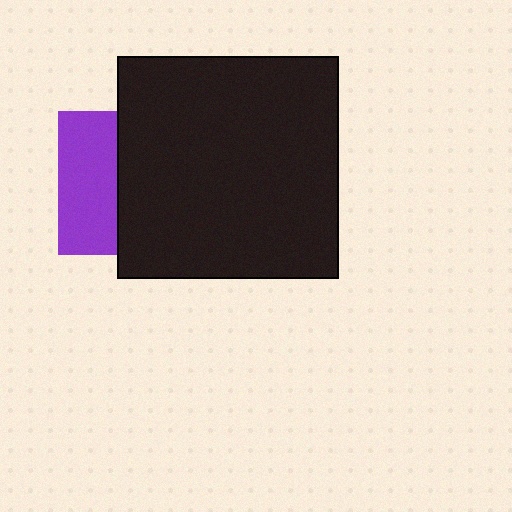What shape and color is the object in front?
The object in front is a black square.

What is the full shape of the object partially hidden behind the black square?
The partially hidden object is a purple square.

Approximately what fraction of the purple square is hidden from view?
Roughly 58% of the purple square is hidden behind the black square.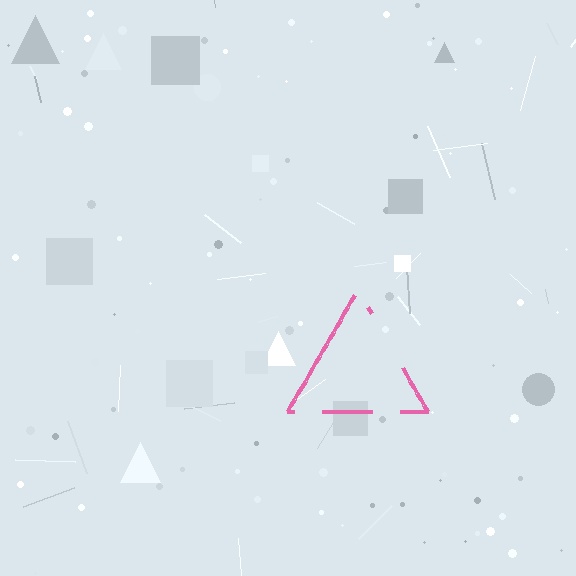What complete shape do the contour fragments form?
The contour fragments form a triangle.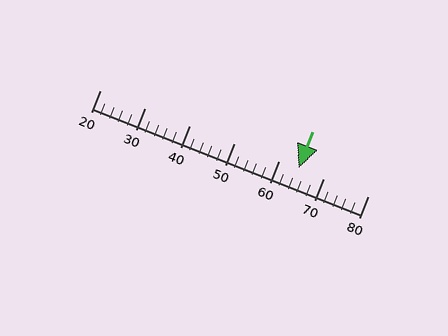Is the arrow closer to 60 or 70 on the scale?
The arrow is closer to 60.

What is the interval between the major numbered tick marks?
The major tick marks are spaced 10 units apart.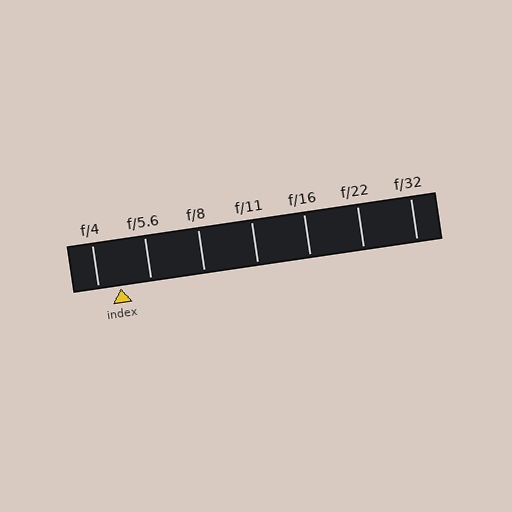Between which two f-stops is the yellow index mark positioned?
The index mark is between f/4 and f/5.6.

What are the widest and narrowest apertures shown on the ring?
The widest aperture shown is f/4 and the narrowest is f/32.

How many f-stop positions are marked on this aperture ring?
There are 7 f-stop positions marked.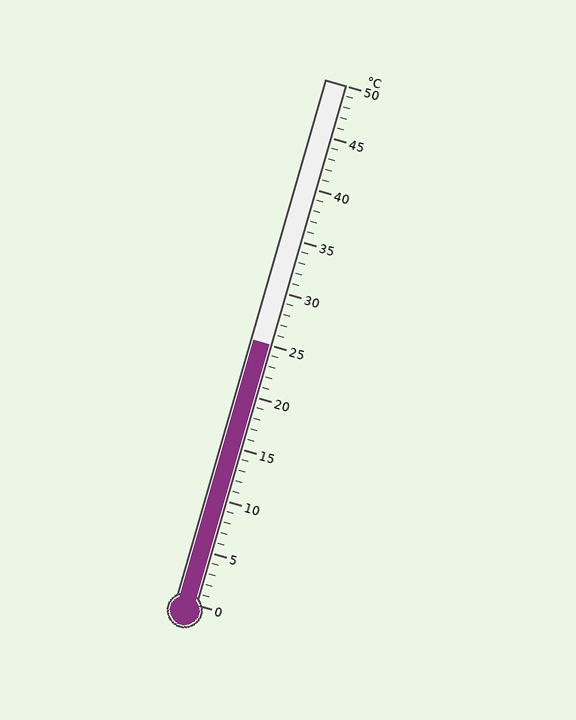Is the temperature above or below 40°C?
The temperature is below 40°C.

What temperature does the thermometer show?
The thermometer shows approximately 25°C.